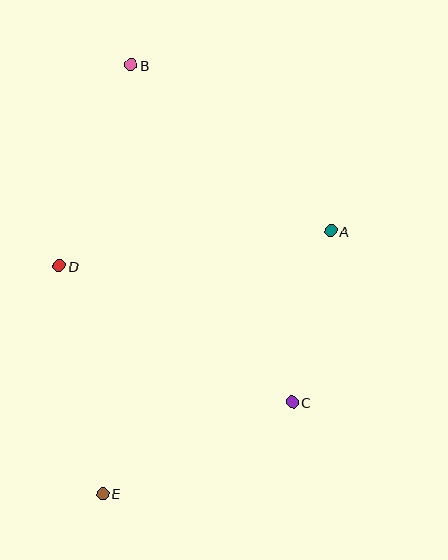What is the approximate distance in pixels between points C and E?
The distance between C and E is approximately 211 pixels.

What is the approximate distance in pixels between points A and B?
The distance between A and B is approximately 260 pixels.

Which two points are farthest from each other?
Points B and E are farthest from each other.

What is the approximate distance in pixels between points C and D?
The distance between C and D is approximately 270 pixels.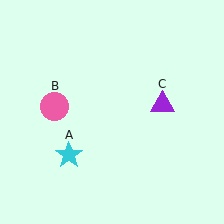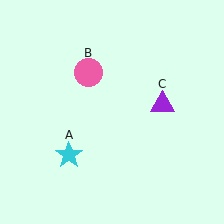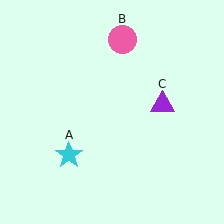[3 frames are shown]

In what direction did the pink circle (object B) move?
The pink circle (object B) moved up and to the right.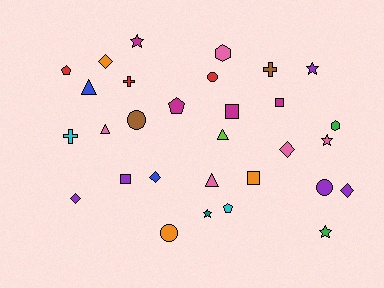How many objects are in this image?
There are 30 objects.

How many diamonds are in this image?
There are 5 diamonds.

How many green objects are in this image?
There are 2 green objects.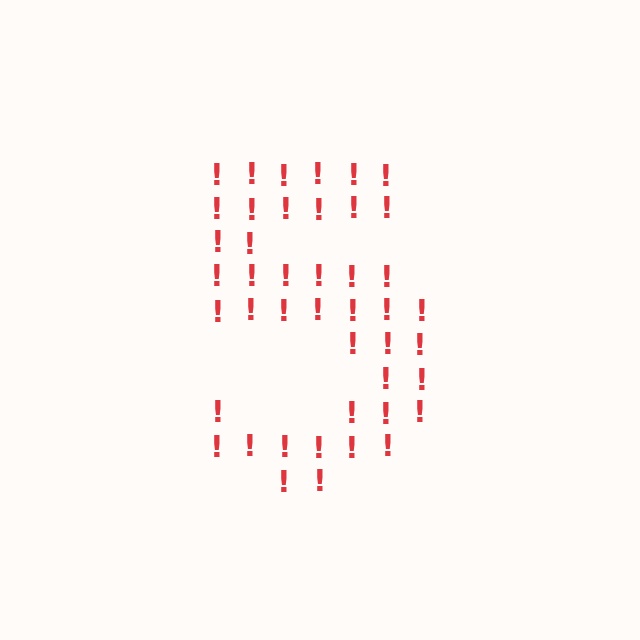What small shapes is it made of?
It is made of small exclamation marks.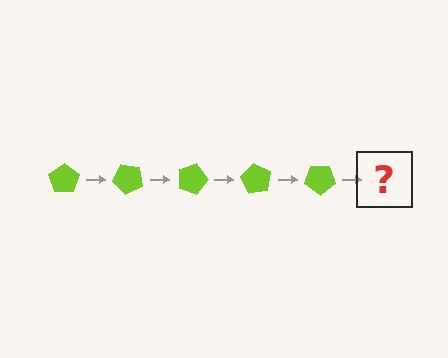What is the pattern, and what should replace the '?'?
The pattern is that the pentagon rotates 45 degrees each step. The '?' should be a lime pentagon rotated 225 degrees.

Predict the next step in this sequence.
The next step is a lime pentagon rotated 225 degrees.